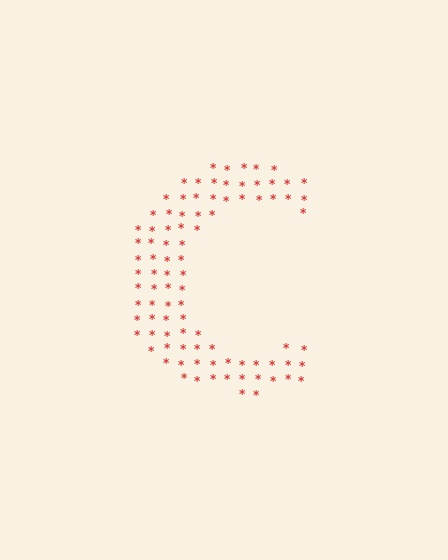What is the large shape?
The large shape is the letter C.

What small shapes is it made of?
It is made of small asterisks.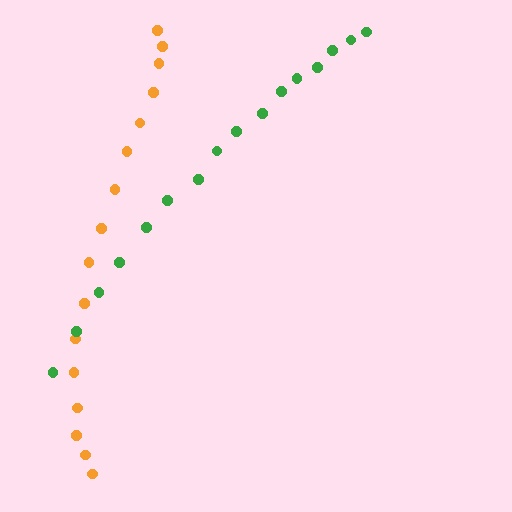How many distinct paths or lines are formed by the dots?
There are 2 distinct paths.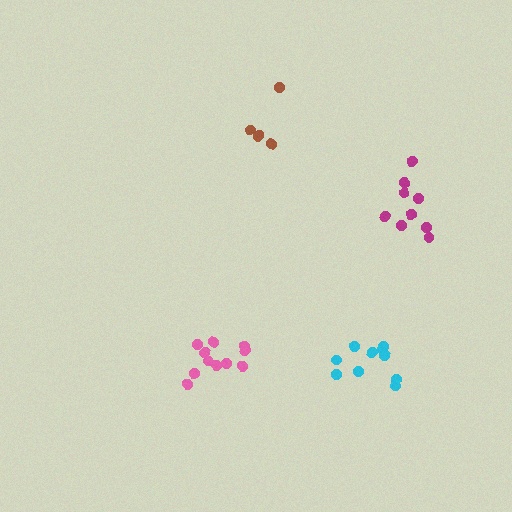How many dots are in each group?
Group 1: 5 dots, Group 2: 10 dots, Group 3: 11 dots, Group 4: 9 dots (35 total).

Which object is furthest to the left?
The pink cluster is leftmost.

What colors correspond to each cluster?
The clusters are colored: brown, cyan, pink, magenta.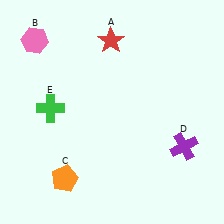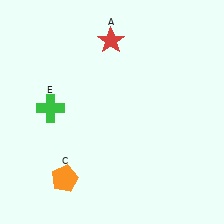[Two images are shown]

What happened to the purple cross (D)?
The purple cross (D) was removed in Image 2. It was in the bottom-right area of Image 1.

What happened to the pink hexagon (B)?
The pink hexagon (B) was removed in Image 2. It was in the top-left area of Image 1.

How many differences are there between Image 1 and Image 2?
There are 2 differences between the two images.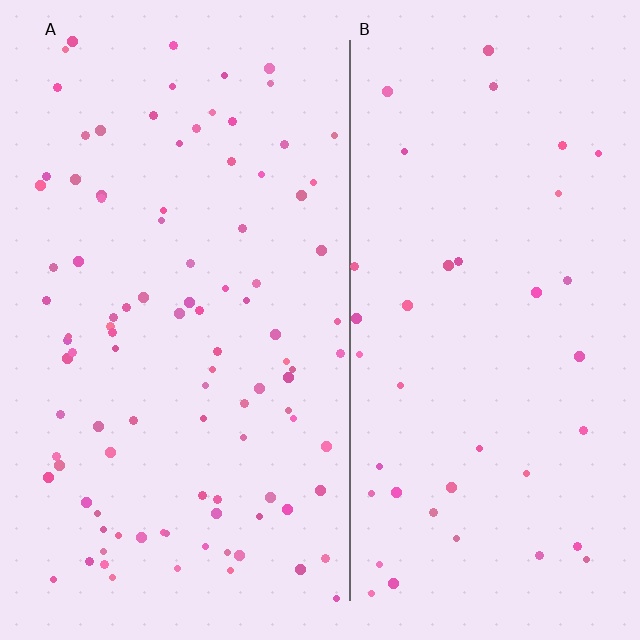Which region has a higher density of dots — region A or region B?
A (the left).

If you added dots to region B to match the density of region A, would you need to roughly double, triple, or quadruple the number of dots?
Approximately triple.